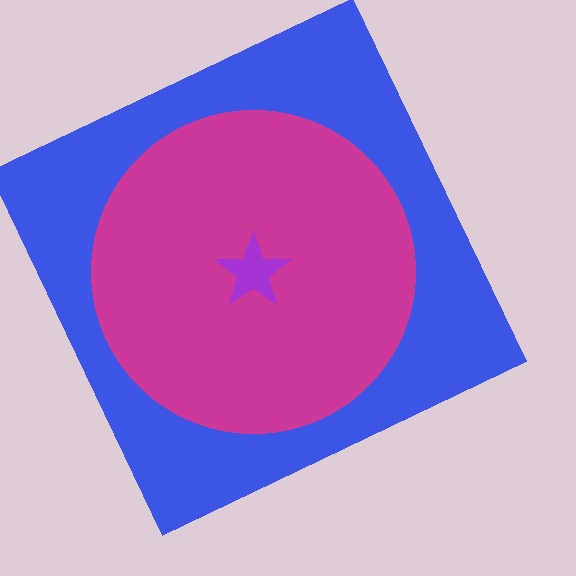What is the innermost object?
The purple star.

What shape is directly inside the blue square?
The magenta circle.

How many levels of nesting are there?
3.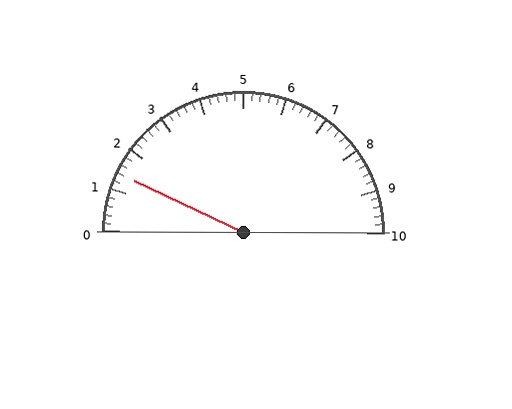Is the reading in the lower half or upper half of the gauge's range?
The reading is in the lower half of the range (0 to 10).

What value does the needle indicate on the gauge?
The needle indicates approximately 1.4.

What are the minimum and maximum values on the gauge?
The gauge ranges from 0 to 10.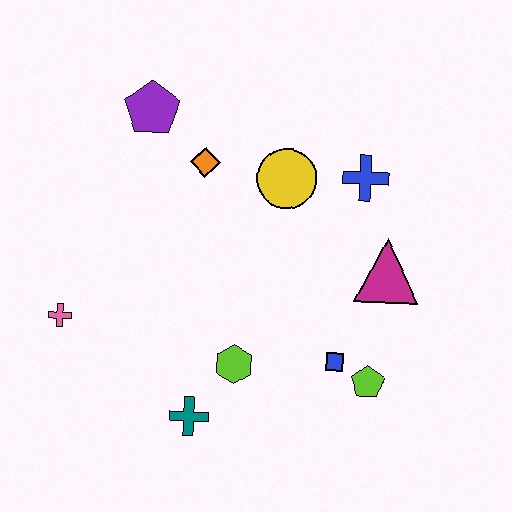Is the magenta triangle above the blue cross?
No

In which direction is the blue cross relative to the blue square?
The blue cross is above the blue square.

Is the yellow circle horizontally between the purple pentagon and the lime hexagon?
No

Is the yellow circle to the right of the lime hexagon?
Yes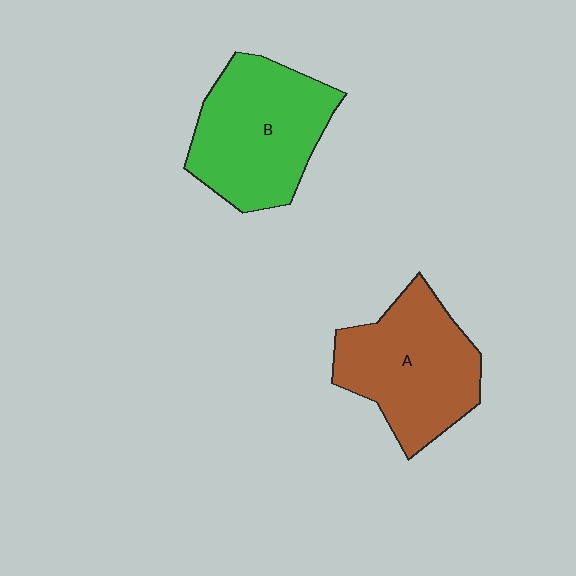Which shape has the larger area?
Shape B (green).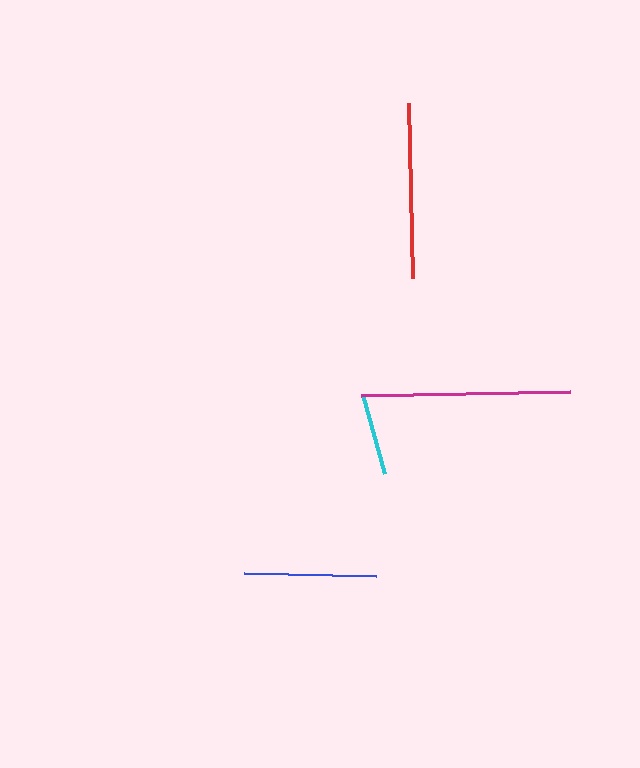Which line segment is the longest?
The magenta line is the longest at approximately 209 pixels.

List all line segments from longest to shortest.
From longest to shortest: magenta, red, blue, cyan.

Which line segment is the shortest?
The cyan line is the shortest at approximately 82 pixels.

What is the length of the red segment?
The red segment is approximately 176 pixels long.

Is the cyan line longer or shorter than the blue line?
The blue line is longer than the cyan line.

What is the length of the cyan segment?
The cyan segment is approximately 82 pixels long.